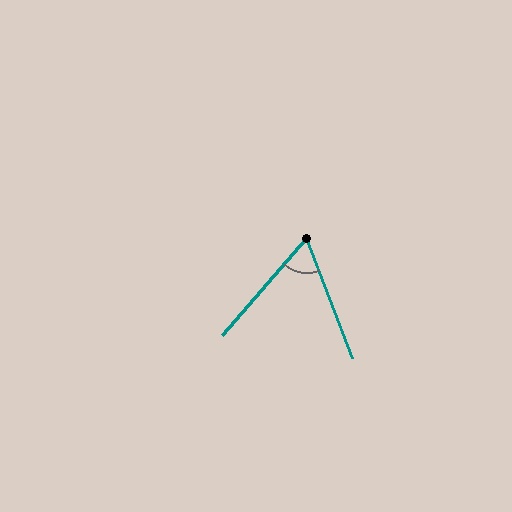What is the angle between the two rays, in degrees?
Approximately 62 degrees.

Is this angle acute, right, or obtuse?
It is acute.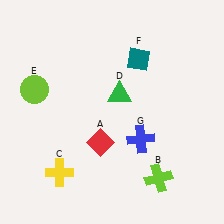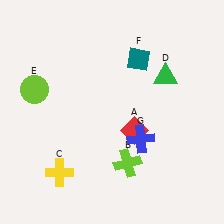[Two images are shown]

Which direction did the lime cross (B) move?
The lime cross (B) moved left.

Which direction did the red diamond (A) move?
The red diamond (A) moved right.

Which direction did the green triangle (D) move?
The green triangle (D) moved right.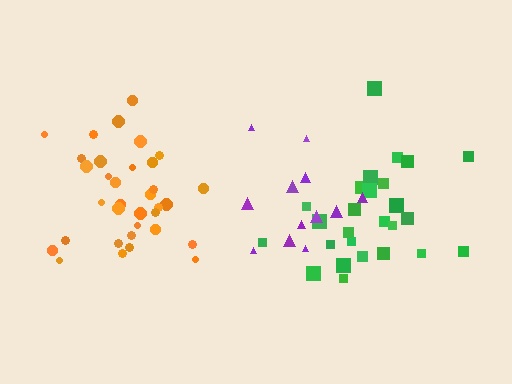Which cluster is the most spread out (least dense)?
Purple.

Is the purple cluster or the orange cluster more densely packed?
Orange.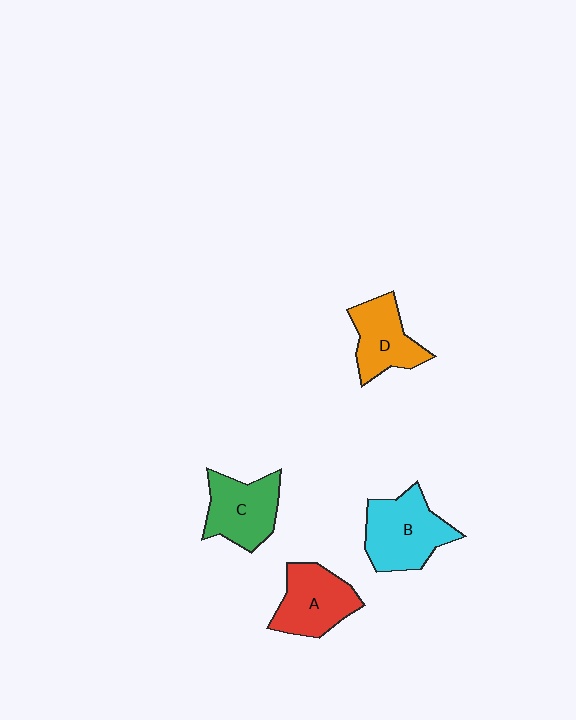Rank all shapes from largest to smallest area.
From largest to smallest: B (cyan), A (red), C (green), D (orange).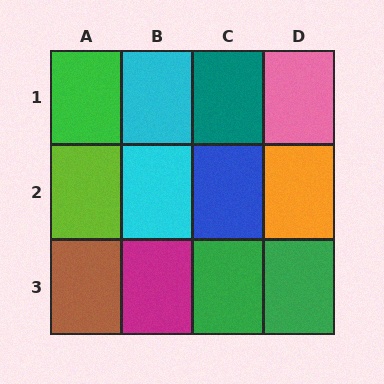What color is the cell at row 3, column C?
Green.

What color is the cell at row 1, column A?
Green.